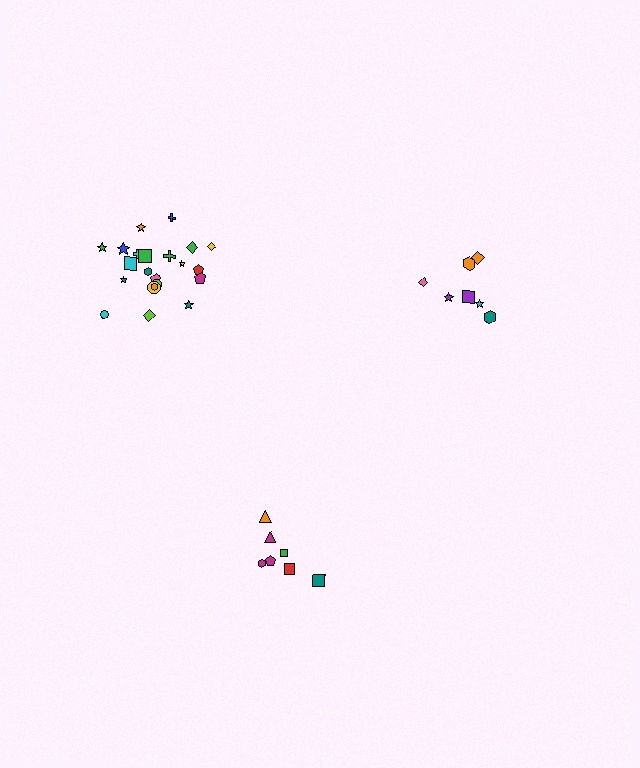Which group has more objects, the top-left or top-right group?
The top-left group.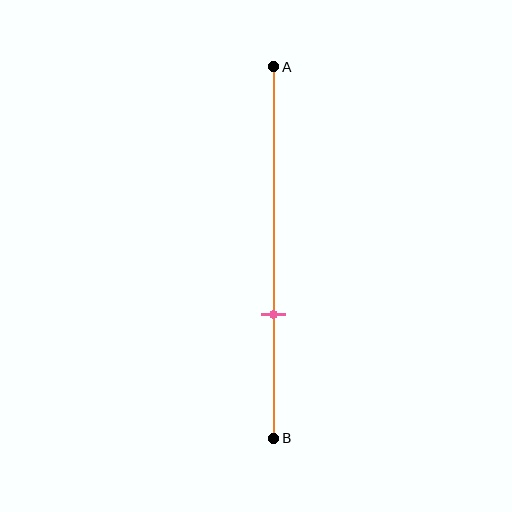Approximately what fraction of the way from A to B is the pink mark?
The pink mark is approximately 65% of the way from A to B.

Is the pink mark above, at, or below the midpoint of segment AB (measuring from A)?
The pink mark is below the midpoint of segment AB.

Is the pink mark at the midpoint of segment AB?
No, the mark is at about 65% from A, not at the 50% midpoint.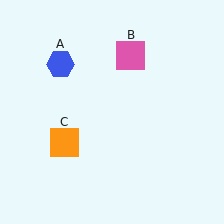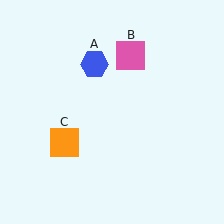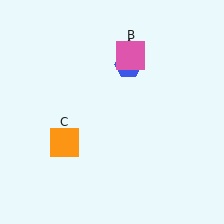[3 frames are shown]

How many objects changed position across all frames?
1 object changed position: blue hexagon (object A).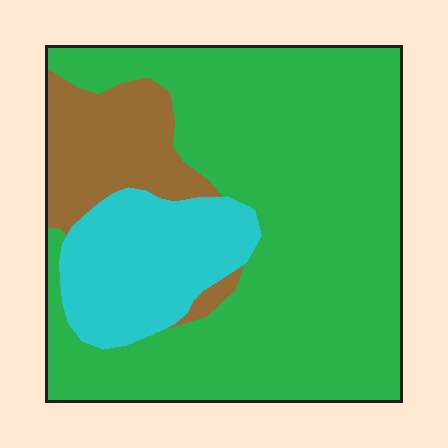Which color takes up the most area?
Green, at roughly 70%.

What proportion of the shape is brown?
Brown covers 14% of the shape.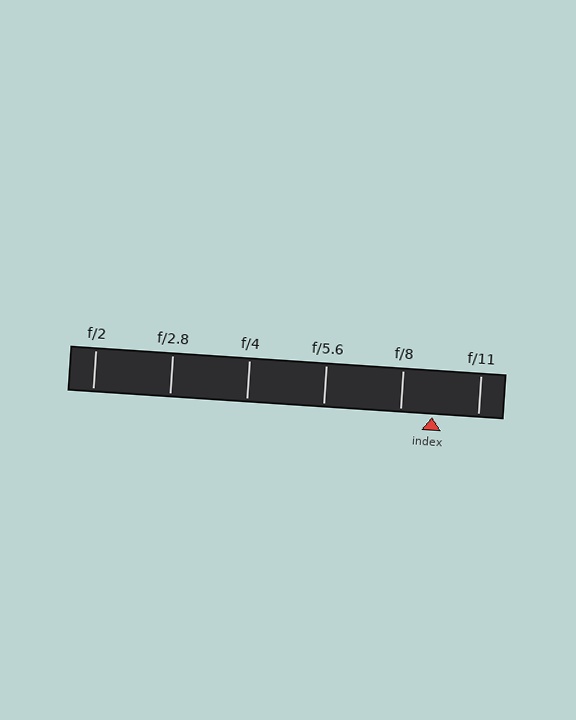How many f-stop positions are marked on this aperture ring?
There are 6 f-stop positions marked.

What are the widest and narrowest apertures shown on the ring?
The widest aperture shown is f/2 and the narrowest is f/11.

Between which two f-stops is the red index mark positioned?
The index mark is between f/8 and f/11.